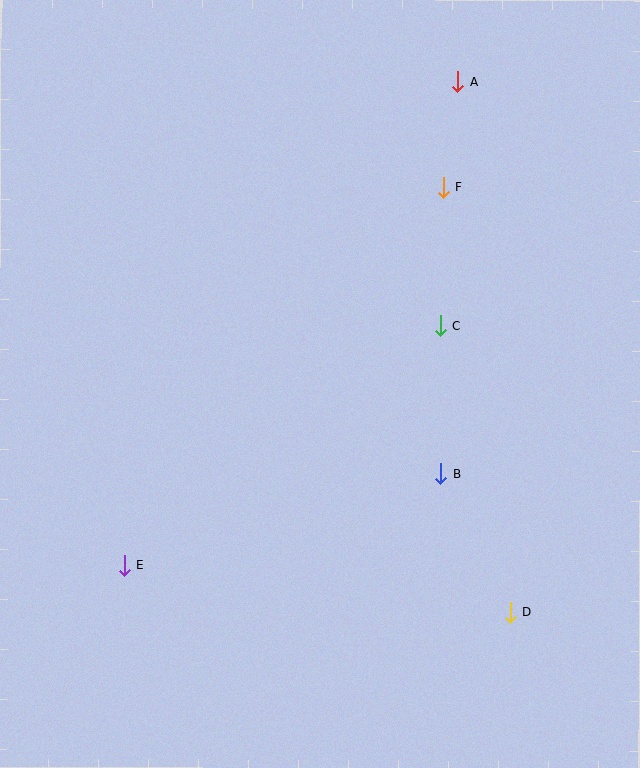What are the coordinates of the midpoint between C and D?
The midpoint between C and D is at (475, 469).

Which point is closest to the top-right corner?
Point A is closest to the top-right corner.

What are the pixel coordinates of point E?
Point E is at (125, 565).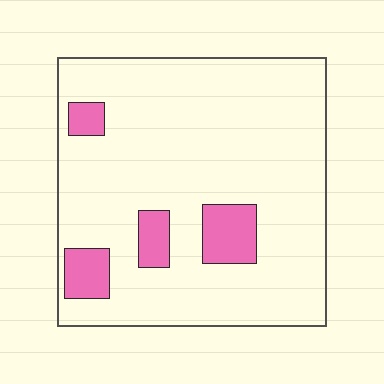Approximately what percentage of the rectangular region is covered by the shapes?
Approximately 10%.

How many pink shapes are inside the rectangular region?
4.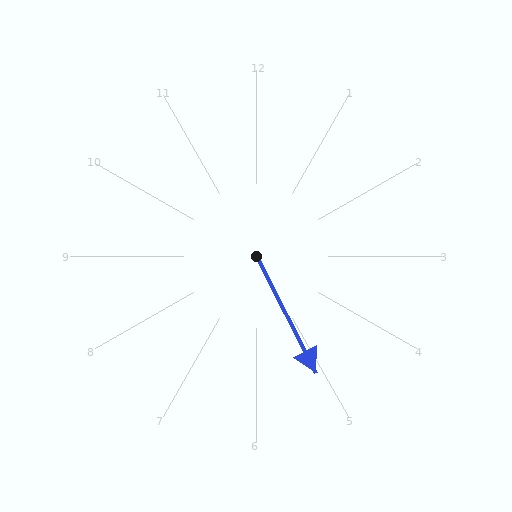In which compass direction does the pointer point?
Southeast.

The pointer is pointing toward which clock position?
Roughly 5 o'clock.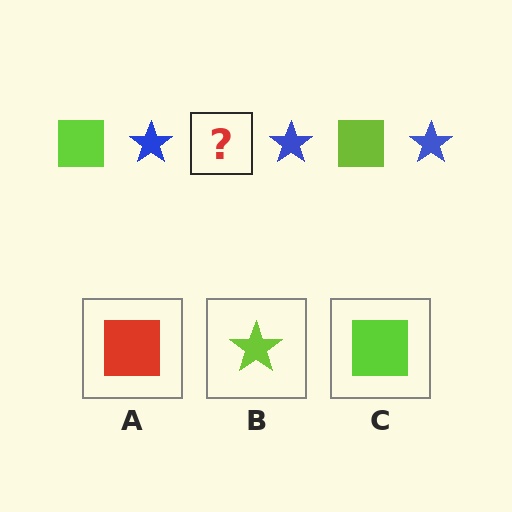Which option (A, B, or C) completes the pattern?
C.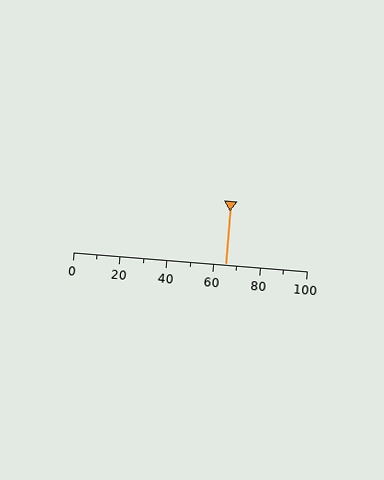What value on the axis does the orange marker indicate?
The marker indicates approximately 65.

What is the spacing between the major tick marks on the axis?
The major ticks are spaced 20 apart.